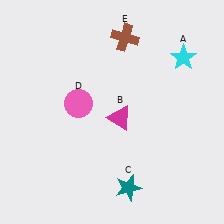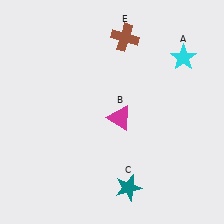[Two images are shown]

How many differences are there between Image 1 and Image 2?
There is 1 difference between the two images.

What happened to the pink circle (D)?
The pink circle (D) was removed in Image 2. It was in the top-left area of Image 1.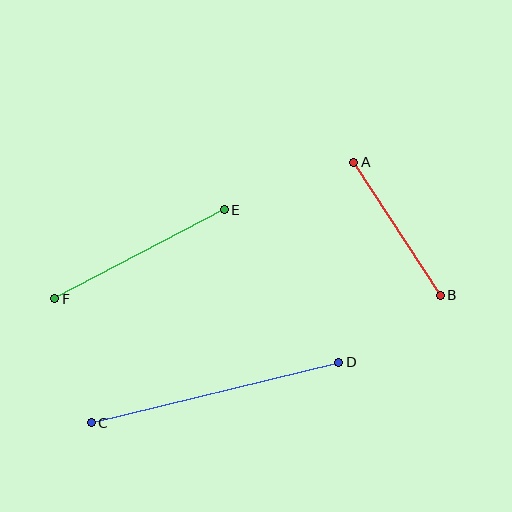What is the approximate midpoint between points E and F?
The midpoint is at approximately (140, 254) pixels.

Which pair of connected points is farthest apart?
Points C and D are farthest apart.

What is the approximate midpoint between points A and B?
The midpoint is at approximately (397, 229) pixels.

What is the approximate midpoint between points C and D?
The midpoint is at approximately (215, 392) pixels.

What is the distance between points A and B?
The distance is approximately 159 pixels.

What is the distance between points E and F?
The distance is approximately 191 pixels.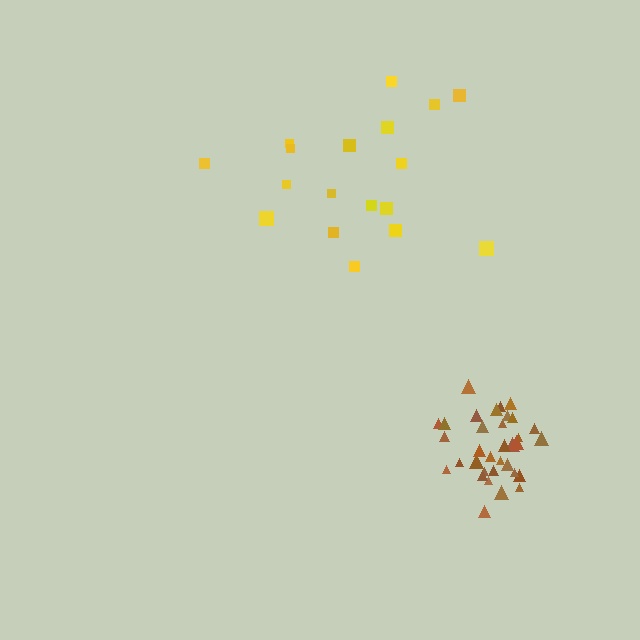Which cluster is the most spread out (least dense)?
Yellow.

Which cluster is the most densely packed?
Brown.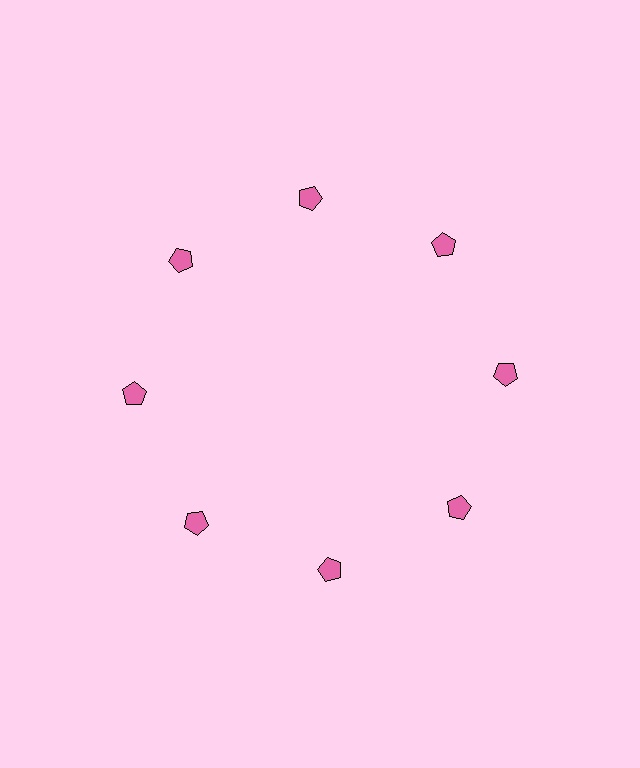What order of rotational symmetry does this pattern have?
This pattern has 8-fold rotational symmetry.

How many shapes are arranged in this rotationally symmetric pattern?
There are 8 shapes, arranged in 8 groups of 1.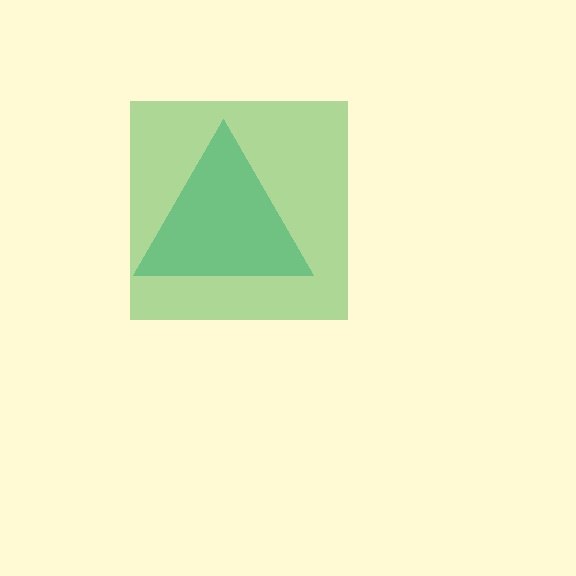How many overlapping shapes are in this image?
There are 2 overlapping shapes in the image.